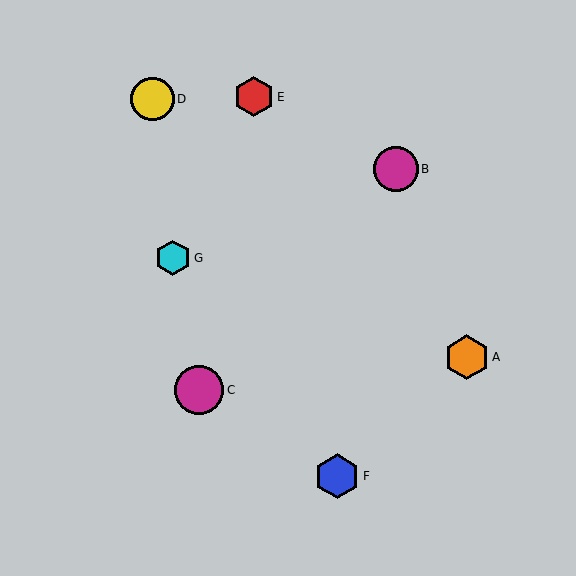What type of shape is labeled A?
Shape A is an orange hexagon.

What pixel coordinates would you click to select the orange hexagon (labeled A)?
Click at (467, 357) to select the orange hexagon A.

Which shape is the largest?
The magenta circle (labeled C) is the largest.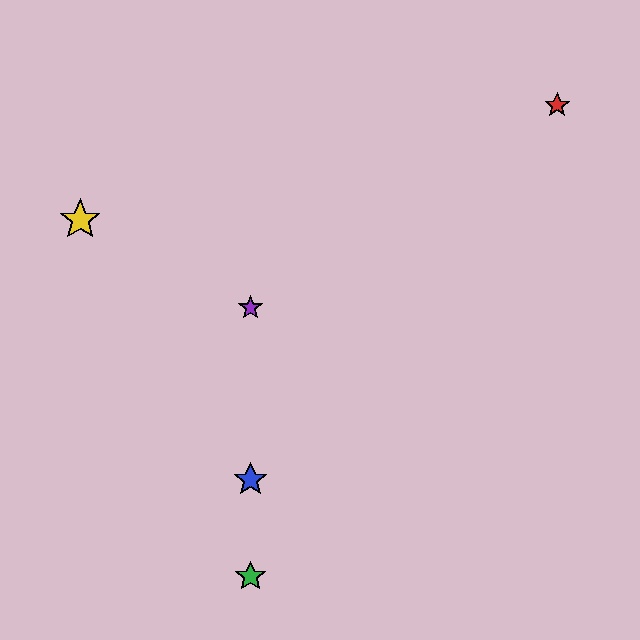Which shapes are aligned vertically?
The blue star, the green star, the purple star are aligned vertically.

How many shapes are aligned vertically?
3 shapes (the blue star, the green star, the purple star) are aligned vertically.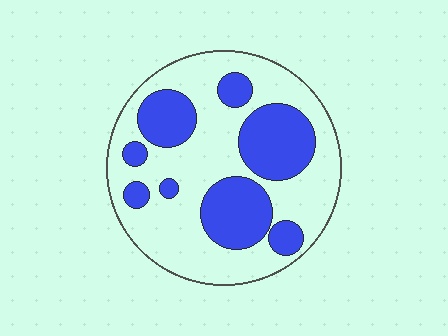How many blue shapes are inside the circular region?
8.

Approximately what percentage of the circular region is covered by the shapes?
Approximately 35%.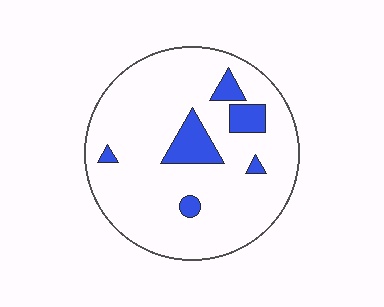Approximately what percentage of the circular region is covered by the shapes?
Approximately 10%.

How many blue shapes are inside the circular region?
6.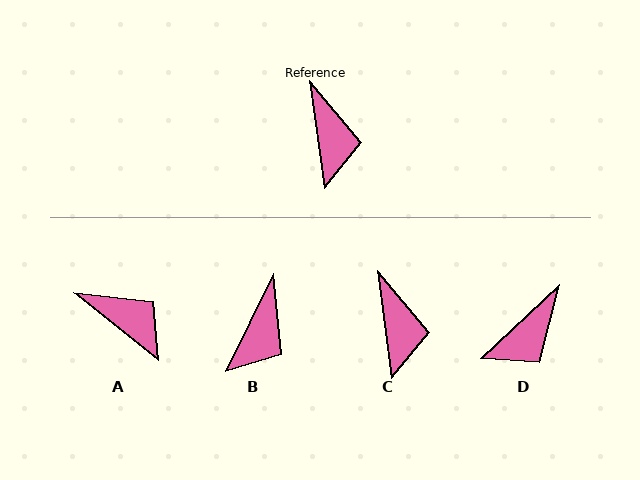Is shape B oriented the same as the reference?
No, it is off by about 34 degrees.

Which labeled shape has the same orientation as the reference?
C.